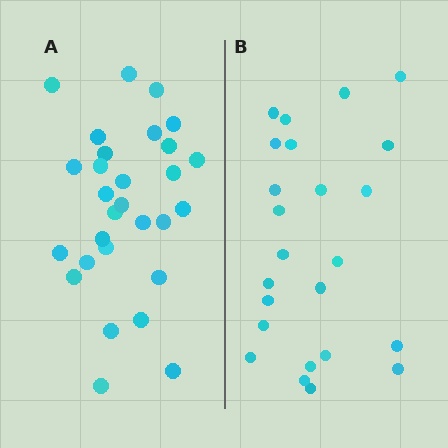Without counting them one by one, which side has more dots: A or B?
Region A (the left region) has more dots.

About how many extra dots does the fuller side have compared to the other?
Region A has about 5 more dots than region B.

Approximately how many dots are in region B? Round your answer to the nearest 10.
About 20 dots. (The exact count is 24, which rounds to 20.)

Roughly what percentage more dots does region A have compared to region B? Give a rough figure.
About 20% more.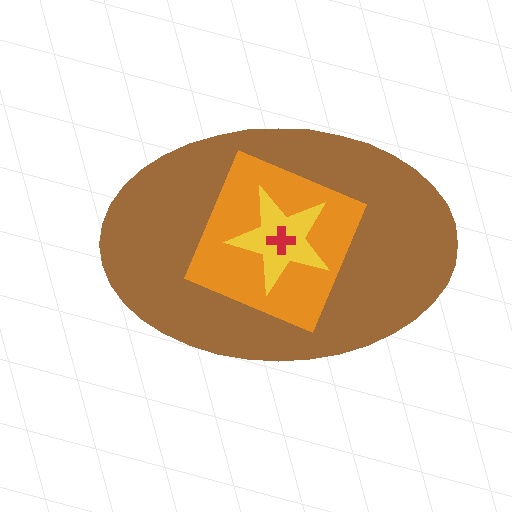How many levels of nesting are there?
4.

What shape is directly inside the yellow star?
The red cross.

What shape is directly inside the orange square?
The yellow star.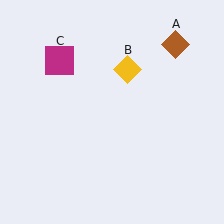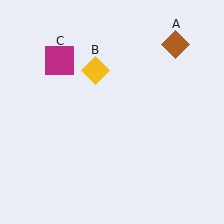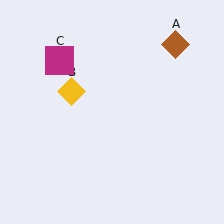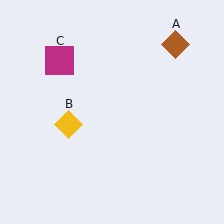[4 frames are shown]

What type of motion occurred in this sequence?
The yellow diamond (object B) rotated counterclockwise around the center of the scene.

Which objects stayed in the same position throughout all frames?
Brown diamond (object A) and magenta square (object C) remained stationary.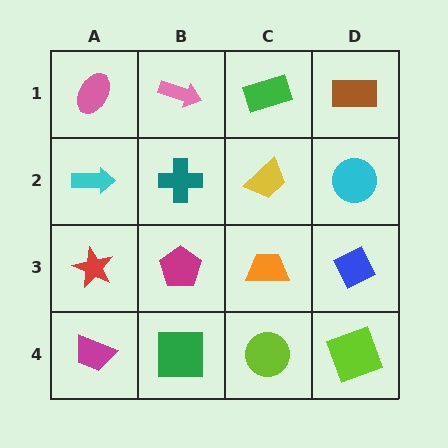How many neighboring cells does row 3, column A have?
3.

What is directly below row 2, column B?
A magenta pentagon.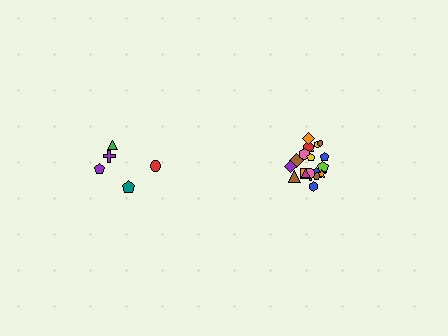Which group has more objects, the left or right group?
The right group.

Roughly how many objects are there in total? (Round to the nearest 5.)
Roughly 25 objects in total.